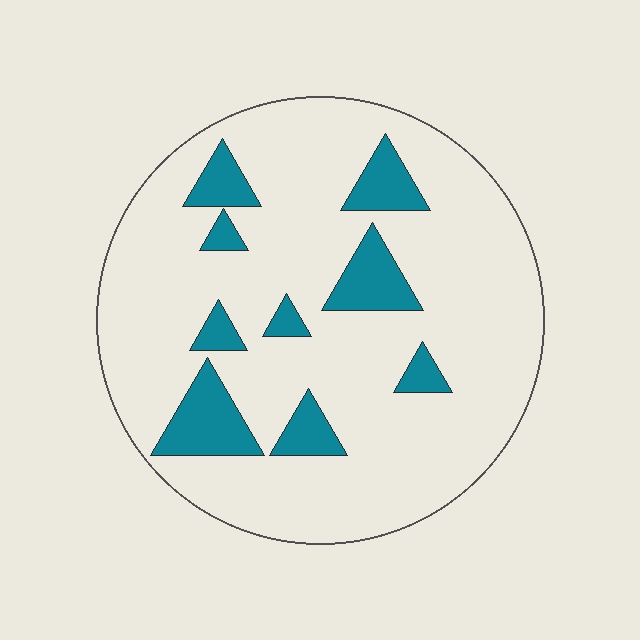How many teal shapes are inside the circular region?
9.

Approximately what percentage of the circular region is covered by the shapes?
Approximately 15%.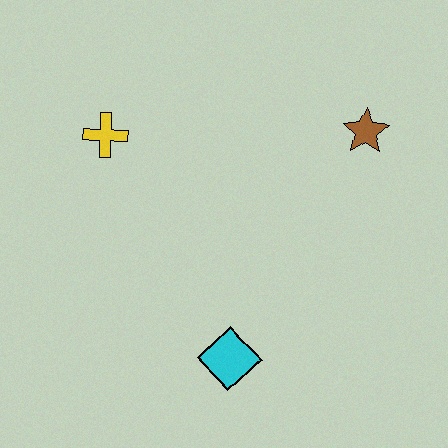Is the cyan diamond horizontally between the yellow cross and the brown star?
Yes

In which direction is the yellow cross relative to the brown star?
The yellow cross is to the left of the brown star.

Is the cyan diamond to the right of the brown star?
No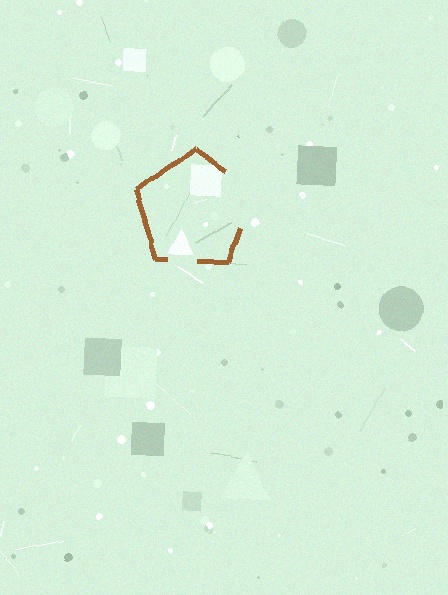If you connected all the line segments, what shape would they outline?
They would outline a pentagon.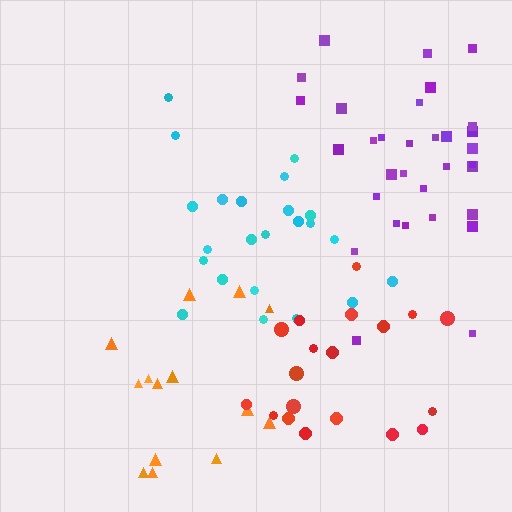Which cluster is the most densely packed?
Purple.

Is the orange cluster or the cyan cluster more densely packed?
Cyan.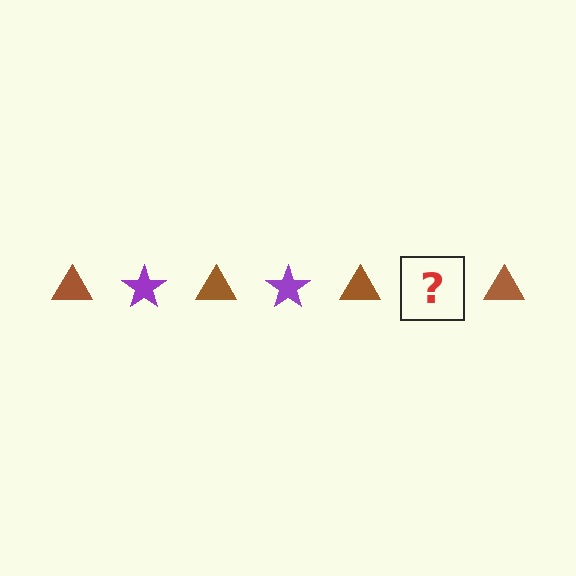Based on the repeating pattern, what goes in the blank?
The blank should be a purple star.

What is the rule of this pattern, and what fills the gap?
The rule is that the pattern alternates between brown triangle and purple star. The gap should be filled with a purple star.